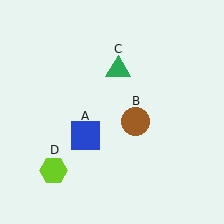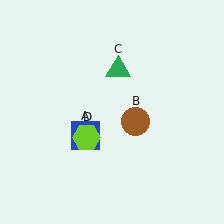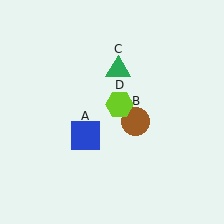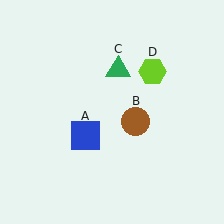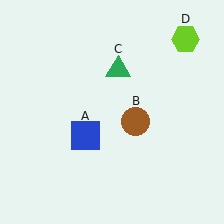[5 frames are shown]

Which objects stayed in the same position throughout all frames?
Blue square (object A) and brown circle (object B) and green triangle (object C) remained stationary.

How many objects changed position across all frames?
1 object changed position: lime hexagon (object D).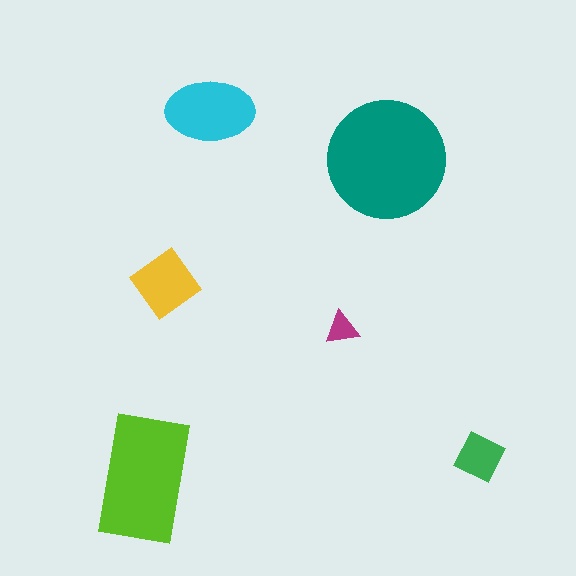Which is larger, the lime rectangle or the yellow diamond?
The lime rectangle.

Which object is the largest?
The teal circle.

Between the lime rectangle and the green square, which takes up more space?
The lime rectangle.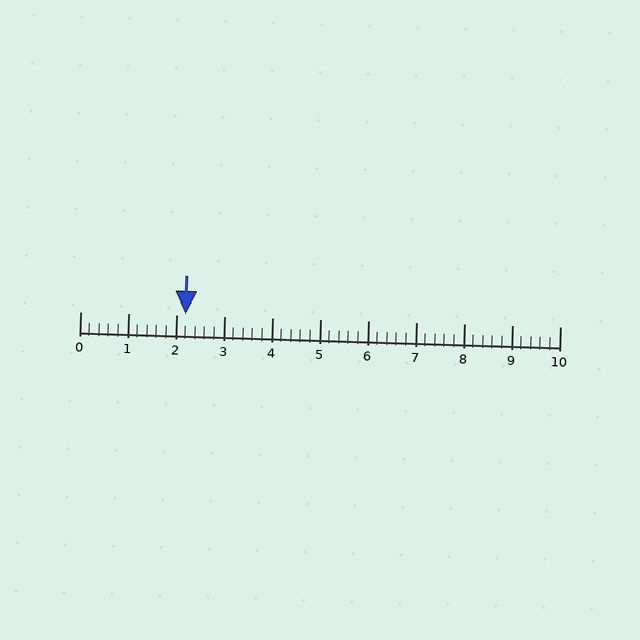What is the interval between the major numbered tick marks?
The major tick marks are spaced 1 units apart.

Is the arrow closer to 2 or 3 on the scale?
The arrow is closer to 2.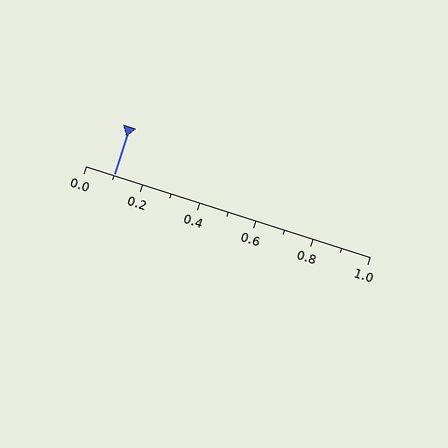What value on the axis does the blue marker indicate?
The marker indicates approximately 0.1.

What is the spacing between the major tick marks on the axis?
The major ticks are spaced 0.2 apart.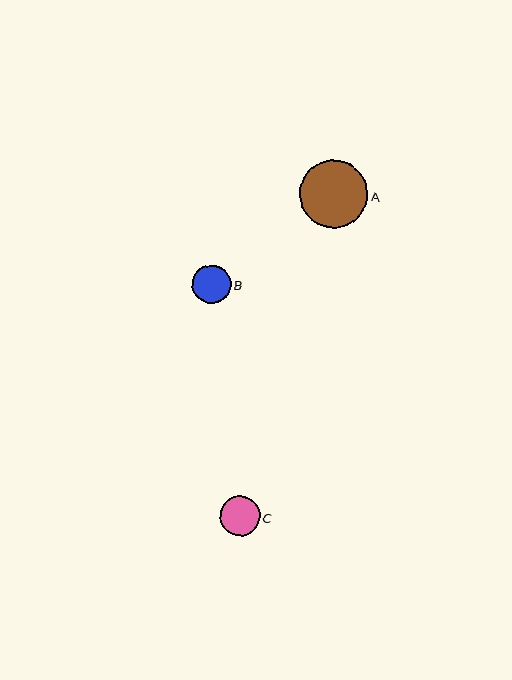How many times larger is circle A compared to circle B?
Circle A is approximately 1.8 times the size of circle B.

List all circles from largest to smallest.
From largest to smallest: A, C, B.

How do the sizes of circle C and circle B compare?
Circle C and circle B are approximately the same size.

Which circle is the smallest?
Circle B is the smallest with a size of approximately 38 pixels.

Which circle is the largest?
Circle A is the largest with a size of approximately 68 pixels.